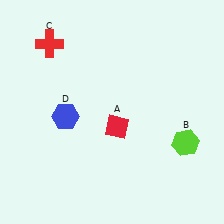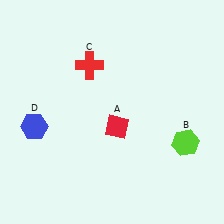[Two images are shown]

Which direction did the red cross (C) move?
The red cross (C) moved right.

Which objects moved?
The objects that moved are: the red cross (C), the blue hexagon (D).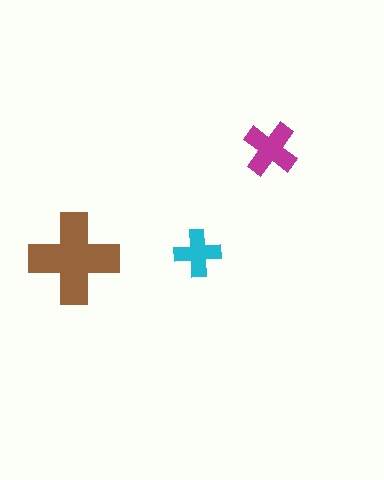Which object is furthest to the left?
The brown cross is leftmost.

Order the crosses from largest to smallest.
the brown one, the magenta one, the cyan one.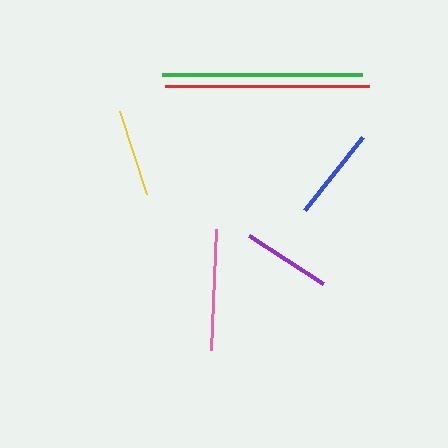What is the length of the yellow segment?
The yellow segment is approximately 88 pixels long.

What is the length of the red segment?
The red segment is approximately 204 pixels long.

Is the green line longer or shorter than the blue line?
The green line is longer than the blue line.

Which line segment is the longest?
The red line is the longest at approximately 204 pixels.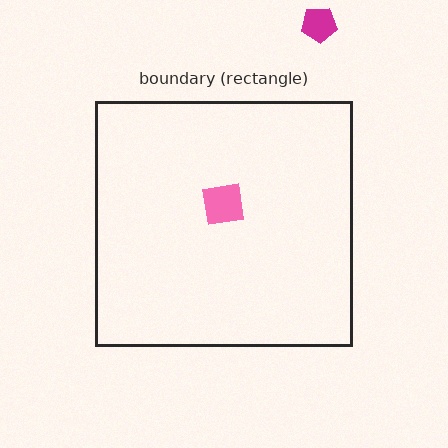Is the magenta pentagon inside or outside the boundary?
Outside.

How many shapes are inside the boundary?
1 inside, 1 outside.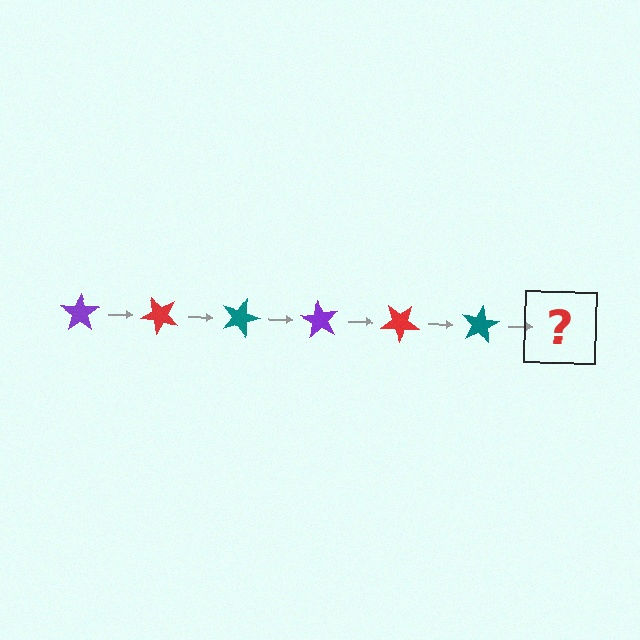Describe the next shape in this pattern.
It should be a purple star, rotated 270 degrees from the start.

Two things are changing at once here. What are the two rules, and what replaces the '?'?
The two rules are that it rotates 45 degrees each step and the color cycles through purple, red, and teal. The '?' should be a purple star, rotated 270 degrees from the start.